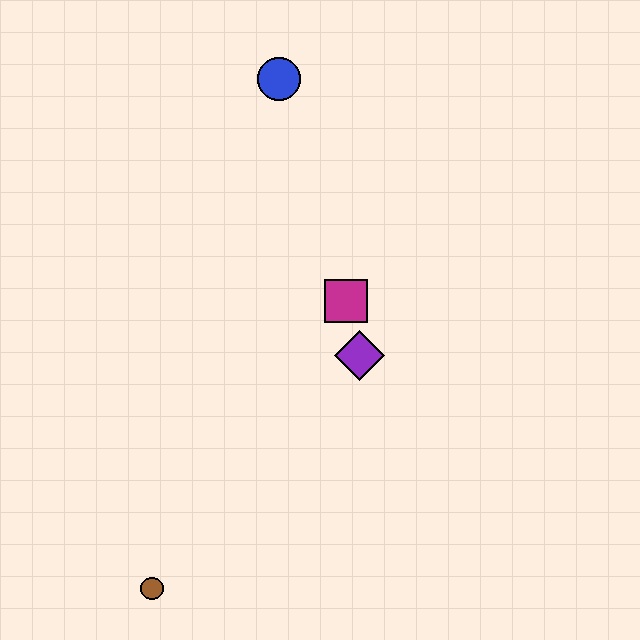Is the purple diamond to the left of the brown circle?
No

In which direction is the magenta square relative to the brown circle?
The magenta square is above the brown circle.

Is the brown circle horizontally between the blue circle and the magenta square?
No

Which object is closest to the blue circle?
The magenta square is closest to the blue circle.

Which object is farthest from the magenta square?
The brown circle is farthest from the magenta square.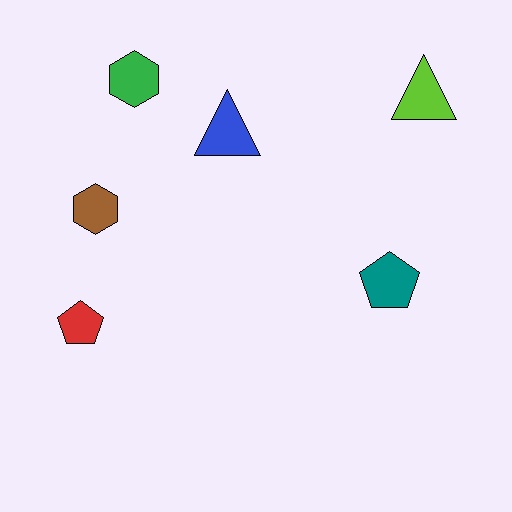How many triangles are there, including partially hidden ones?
There are 2 triangles.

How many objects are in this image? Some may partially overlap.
There are 6 objects.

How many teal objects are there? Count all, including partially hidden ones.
There is 1 teal object.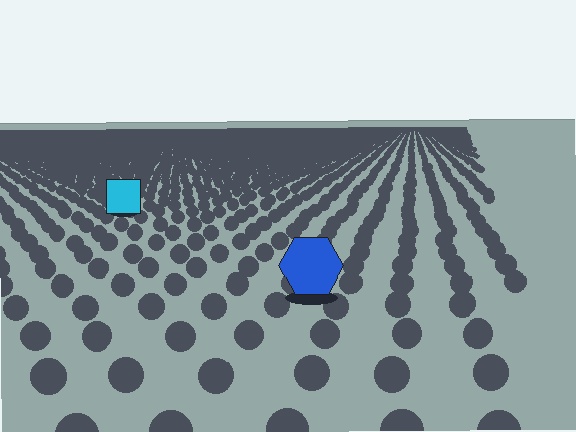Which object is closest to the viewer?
The blue hexagon is closest. The texture marks near it are larger and more spread out.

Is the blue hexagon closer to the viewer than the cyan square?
Yes. The blue hexagon is closer — you can tell from the texture gradient: the ground texture is coarser near it.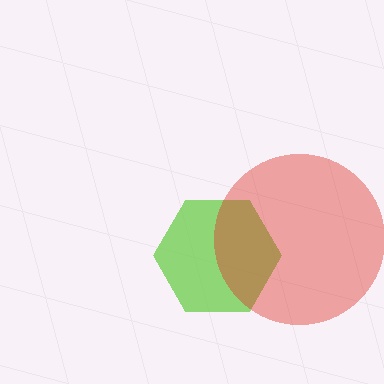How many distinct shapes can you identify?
There are 2 distinct shapes: a lime hexagon, a red circle.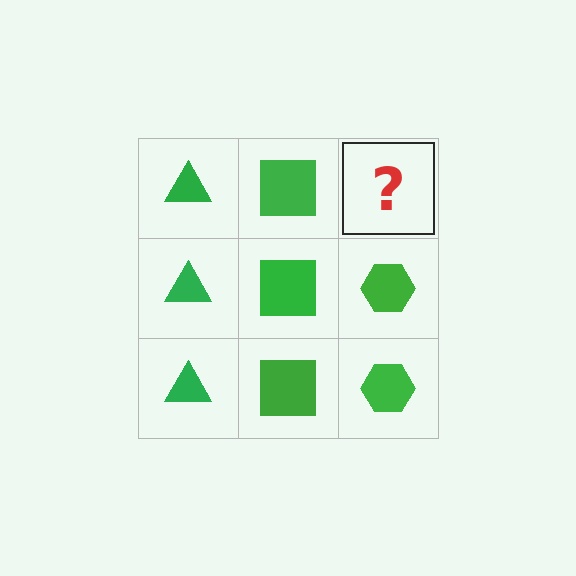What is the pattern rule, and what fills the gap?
The rule is that each column has a consistent shape. The gap should be filled with a green hexagon.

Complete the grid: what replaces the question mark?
The question mark should be replaced with a green hexagon.